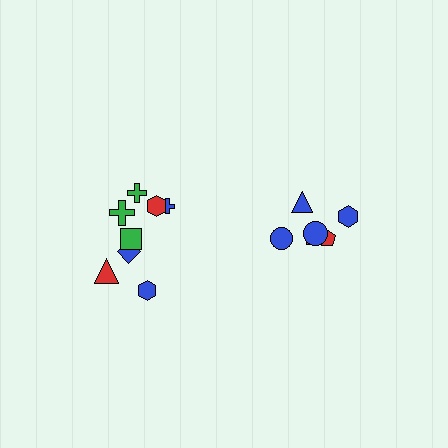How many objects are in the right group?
There are 6 objects.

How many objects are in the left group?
There are 8 objects.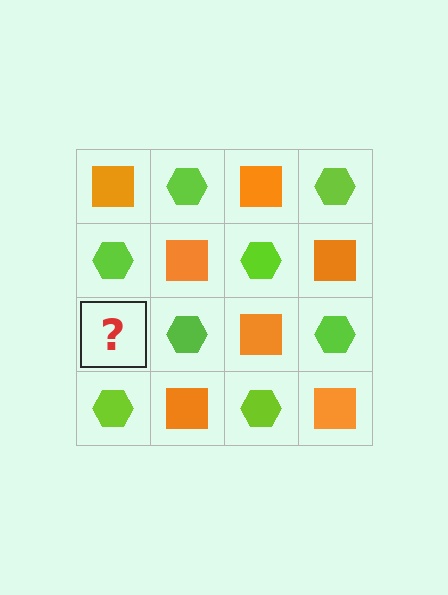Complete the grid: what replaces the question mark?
The question mark should be replaced with an orange square.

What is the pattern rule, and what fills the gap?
The rule is that it alternates orange square and lime hexagon in a checkerboard pattern. The gap should be filled with an orange square.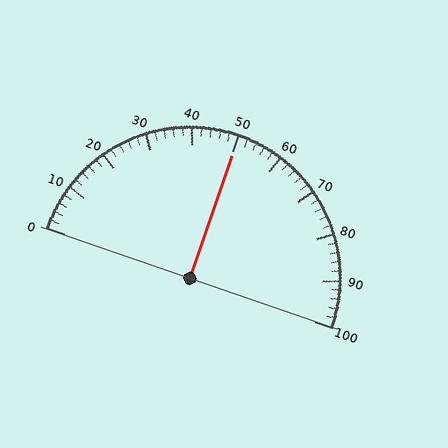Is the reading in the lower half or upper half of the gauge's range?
The reading is in the upper half of the range (0 to 100).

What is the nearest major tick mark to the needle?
The nearest major tick mark is 50.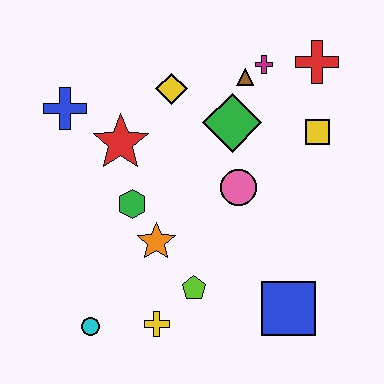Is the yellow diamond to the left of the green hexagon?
No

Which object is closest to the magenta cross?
The brown triangle is closest to the magenta cross.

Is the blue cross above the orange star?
Yes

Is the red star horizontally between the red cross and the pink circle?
No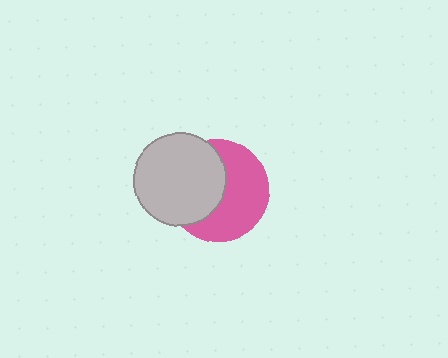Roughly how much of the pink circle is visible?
About half of it is visible (roughly 54%).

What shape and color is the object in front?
The object in front is a light gray circle.